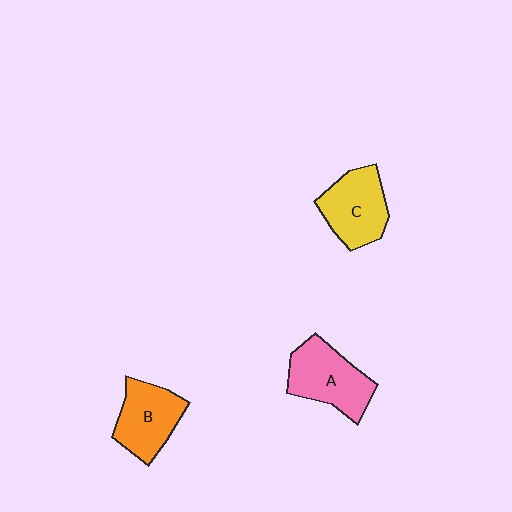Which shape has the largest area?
Shape A (pink).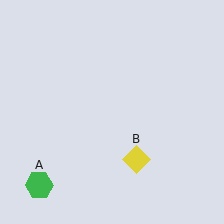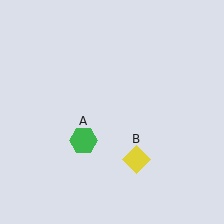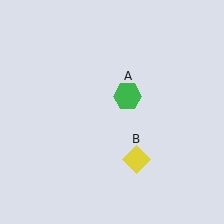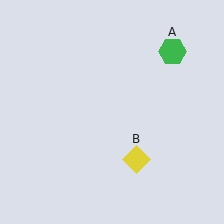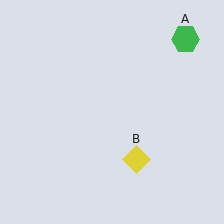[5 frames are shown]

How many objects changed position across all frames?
1 object changed position: green hexagon (object A).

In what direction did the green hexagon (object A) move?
The green hexagon (object A) moved up and to the right.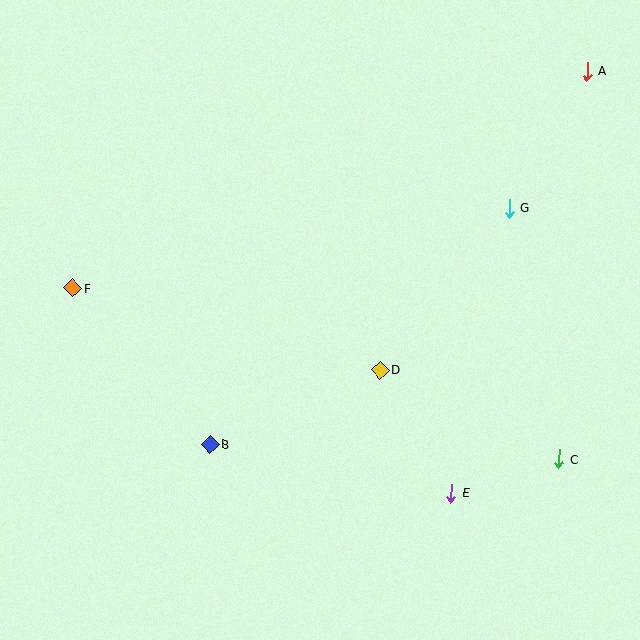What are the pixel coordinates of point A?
Point A is at (587, 71).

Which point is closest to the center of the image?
Point D at (380, 370) is closest to the center.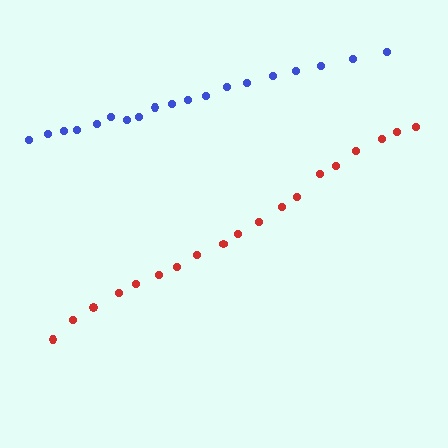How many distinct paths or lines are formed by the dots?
There are 2 distinct paths.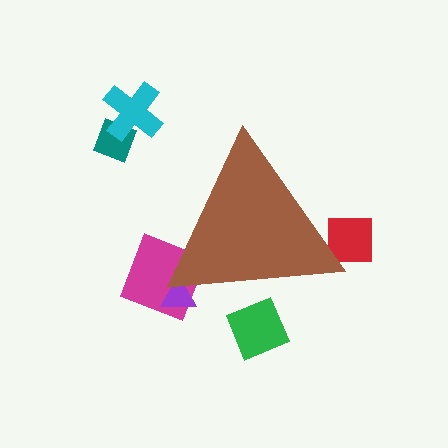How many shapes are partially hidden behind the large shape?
4 shapes are partially hidden.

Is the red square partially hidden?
Yes, the red square is partially hidden behind the brown triangle.